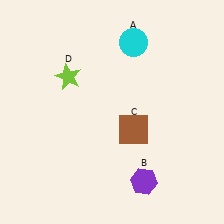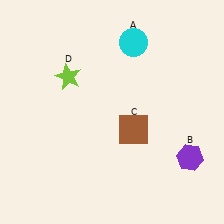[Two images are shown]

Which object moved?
The purple hexagon (B) moved right.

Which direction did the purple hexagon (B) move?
The purple hexagon (B) moved right.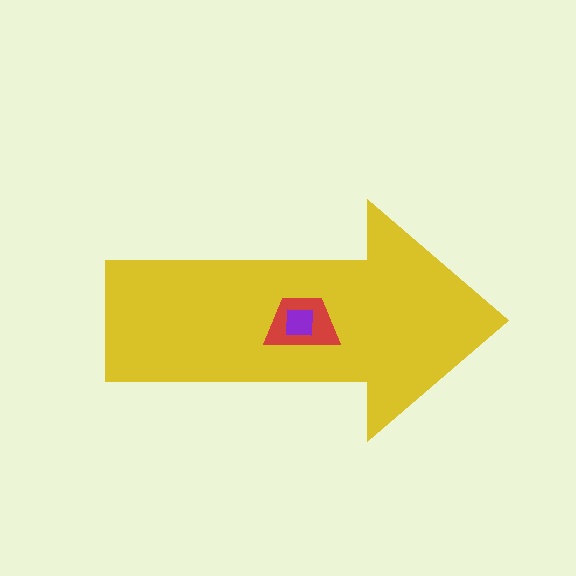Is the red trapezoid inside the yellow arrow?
Yes.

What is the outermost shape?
The yellow arrow.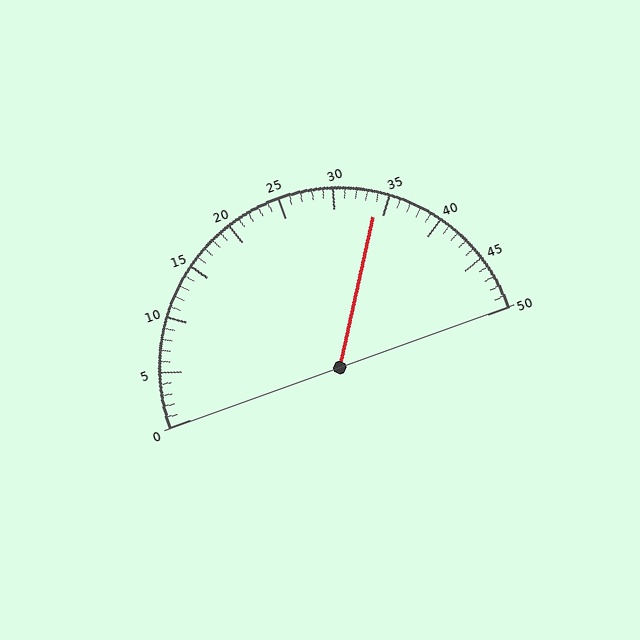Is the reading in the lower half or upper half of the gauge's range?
The reading is in the upper half of the range (0 to 50).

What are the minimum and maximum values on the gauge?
The gauge ranges from 0 to 50.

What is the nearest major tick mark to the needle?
The nearest major tick mark is 35.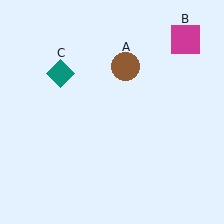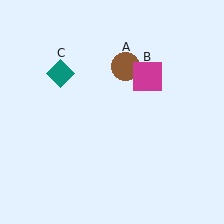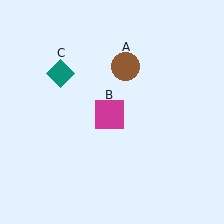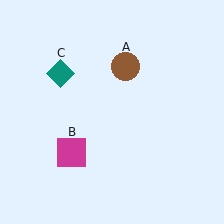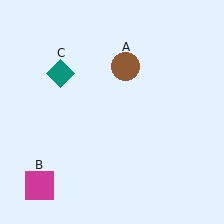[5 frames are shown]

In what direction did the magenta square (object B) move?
The magenta square (object B) moved down and to the left.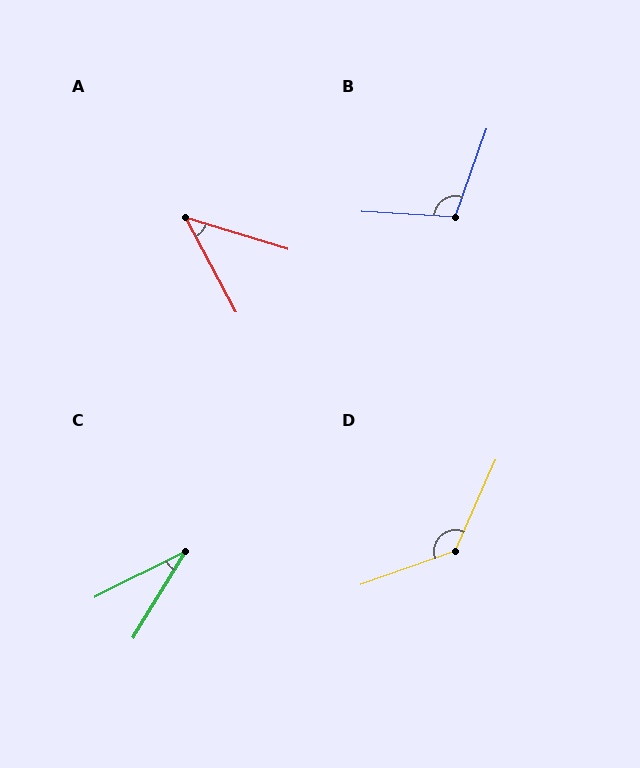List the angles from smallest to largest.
C (32°), A (44°), B (106°), D (133°).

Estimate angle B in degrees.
Approximately 106 degrees.